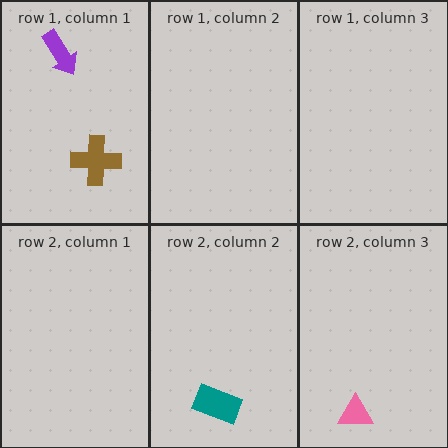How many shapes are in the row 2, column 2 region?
1.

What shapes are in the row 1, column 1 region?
The brown cross, the purple arrow.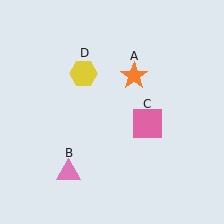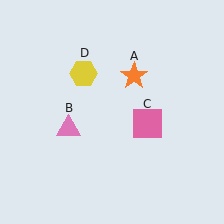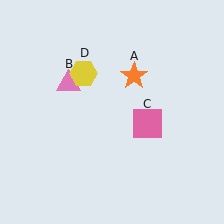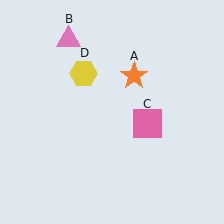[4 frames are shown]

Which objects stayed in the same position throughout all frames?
Orange star (object A) and pink square (object C) and yellow hexagon (object D) remained stationary.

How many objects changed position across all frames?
1 object changed position: pink triangle (object B).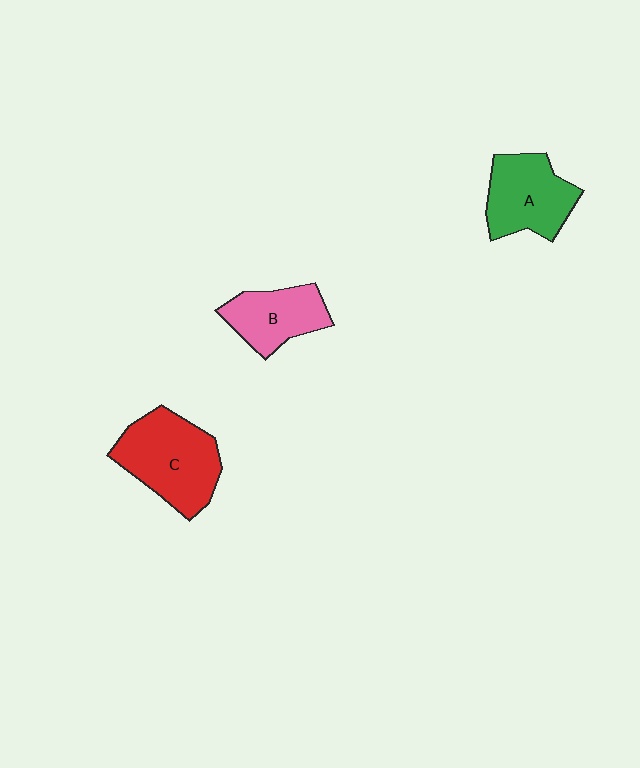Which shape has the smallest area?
Shape B (pink).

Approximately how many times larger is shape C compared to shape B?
Approximately 1.5 times.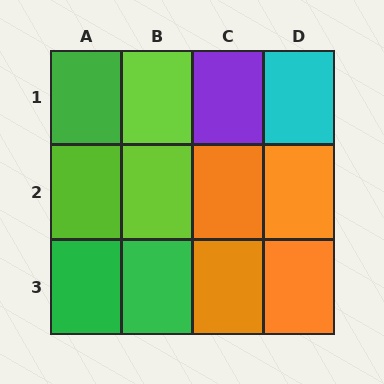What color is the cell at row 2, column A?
Lime.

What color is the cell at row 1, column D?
Cyan.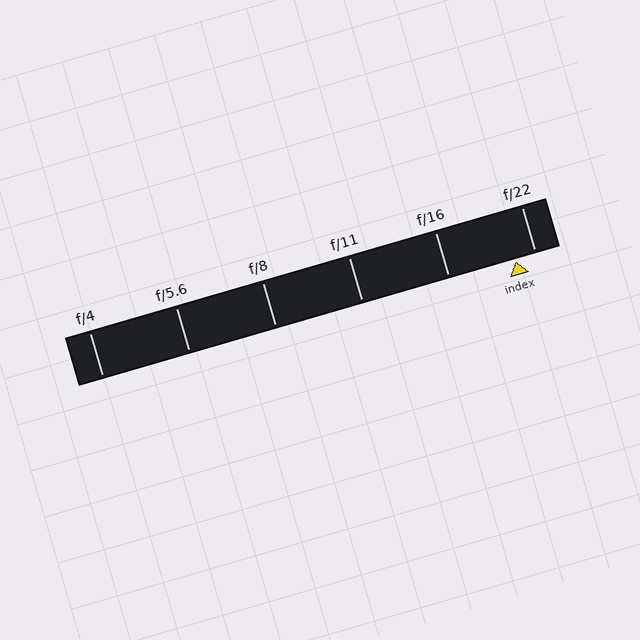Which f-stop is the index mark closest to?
The index mark is closest to f/22.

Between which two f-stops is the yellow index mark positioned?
The index mark is between f/16 and f/22.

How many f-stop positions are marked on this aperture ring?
There are 6 f-stop positions marked.